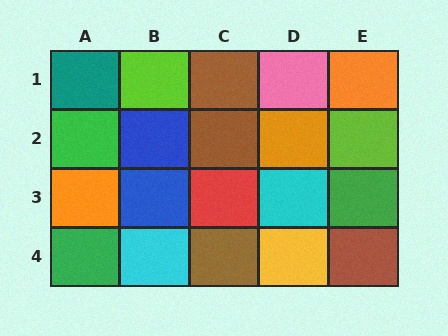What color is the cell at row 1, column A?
Teal.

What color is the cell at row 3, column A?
Orange.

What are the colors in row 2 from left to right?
Green, blue, brown, orange, lime.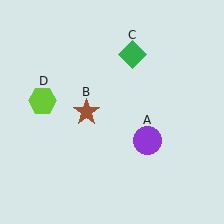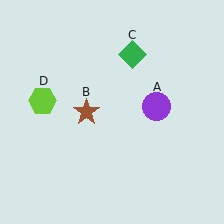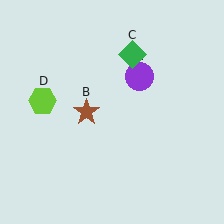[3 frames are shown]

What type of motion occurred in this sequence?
The purple circle (object A) rotated counterclockwise around the center of the scene.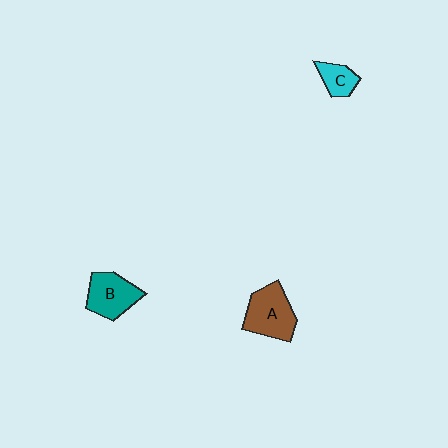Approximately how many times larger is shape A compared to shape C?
Approximately 2.1 times.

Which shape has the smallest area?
Shape C (cyan).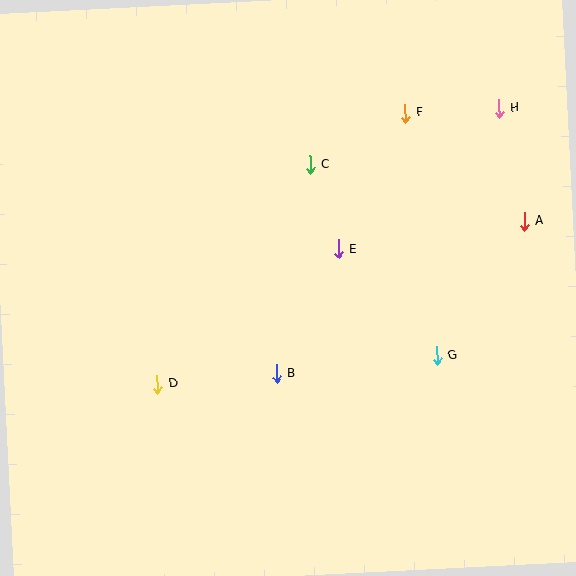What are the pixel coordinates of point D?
Point D is at (158, 384).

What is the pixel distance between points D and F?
The distance between D and F is 367 pixels.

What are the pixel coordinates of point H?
Point H is at (499, 108).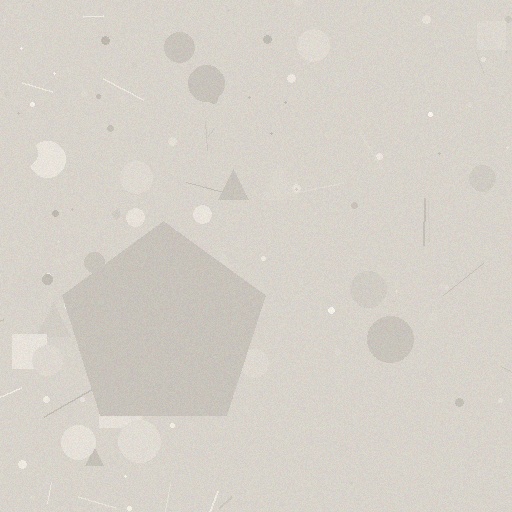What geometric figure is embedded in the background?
A pentagon is embedded in the background.